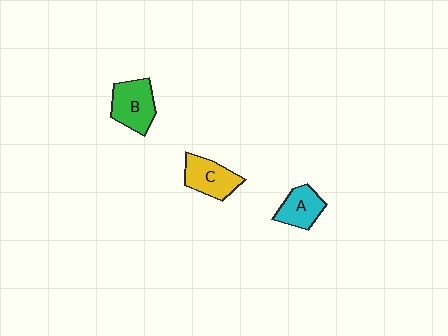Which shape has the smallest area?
Shape A (cyan).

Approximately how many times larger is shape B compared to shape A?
Approximately 1.3 times.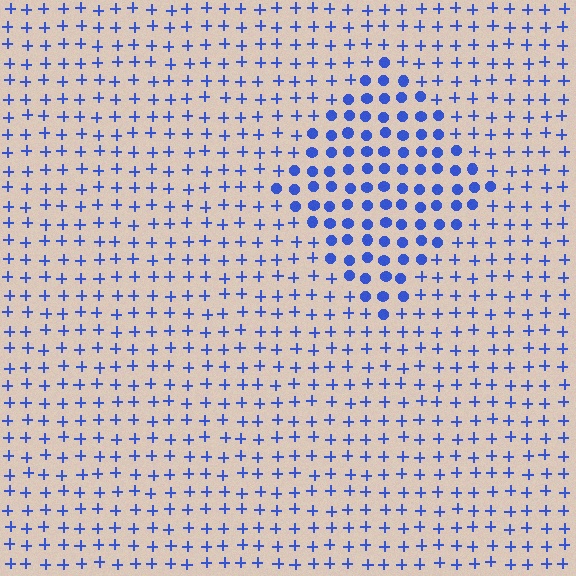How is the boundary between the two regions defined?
The boundary is defined by a change in element shape: circles inside vs. plus signs outside. All elements share the same color and spacing.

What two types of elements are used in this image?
The image uses circles inside the diamond region and plus signs outside it.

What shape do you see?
I see a diamond.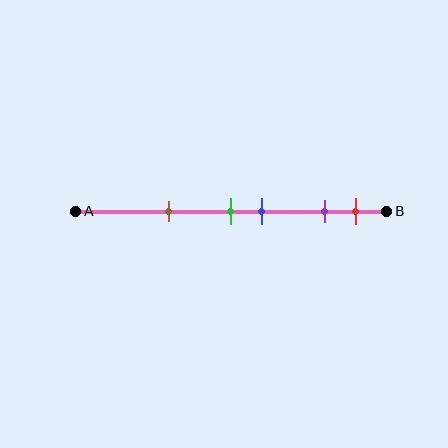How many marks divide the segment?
There are 5 marks dividing the segment.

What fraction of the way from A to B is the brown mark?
The brown mark is approximately 30% (0.3) of the way from A to B.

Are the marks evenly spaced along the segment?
No, the marks are not evenly spaced.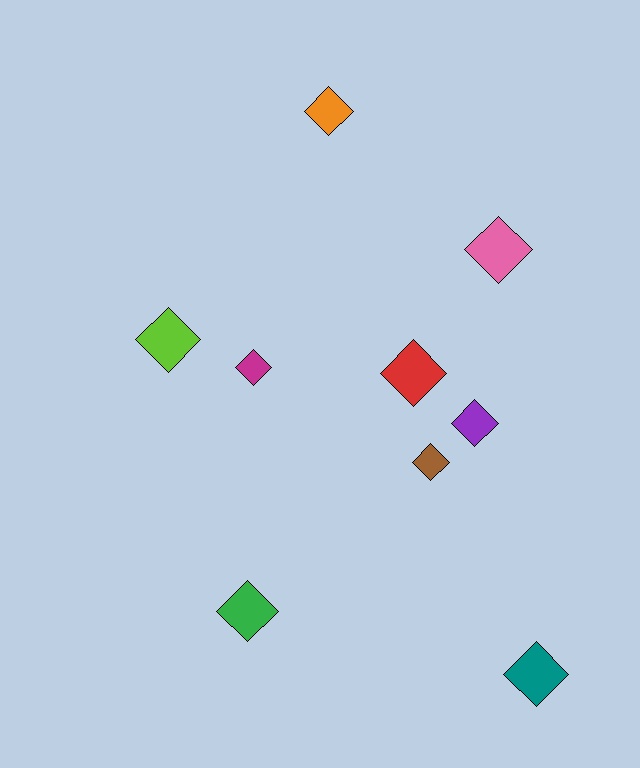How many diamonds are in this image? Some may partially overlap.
There are 9 diamonds.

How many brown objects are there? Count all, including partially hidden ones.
There is 1 brown object.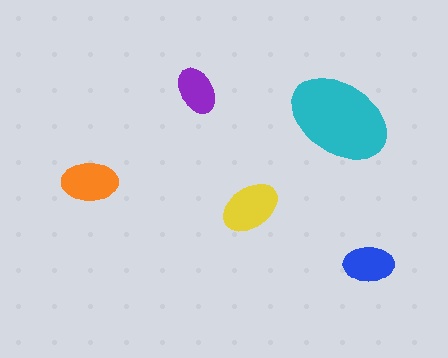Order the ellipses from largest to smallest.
the cyan one, the yellow one, the orange one, the blue one, the purple one.